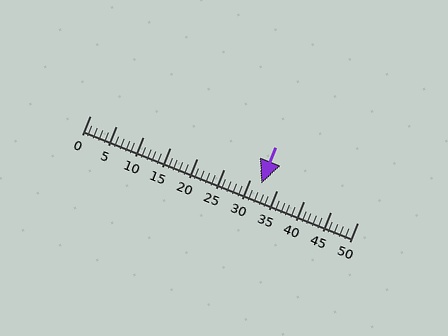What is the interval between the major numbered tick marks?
The major tick marks are spaced 5 units apart.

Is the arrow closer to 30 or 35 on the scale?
The arrow is closer to 30.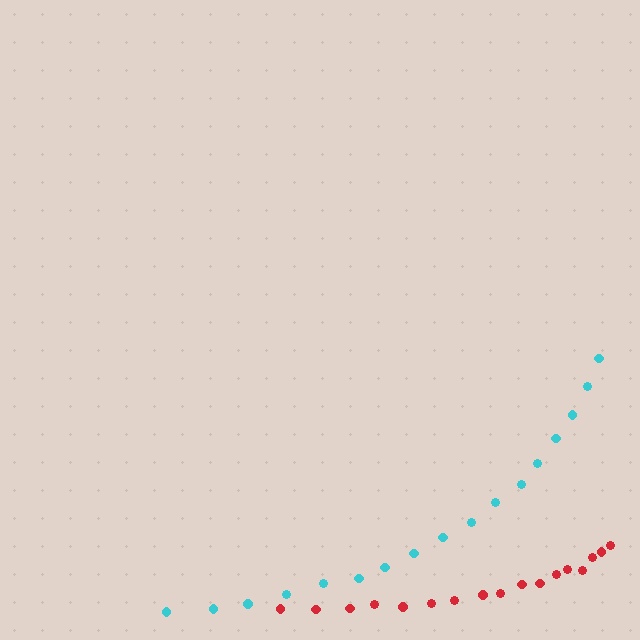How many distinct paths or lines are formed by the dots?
There are 2 distinct paths.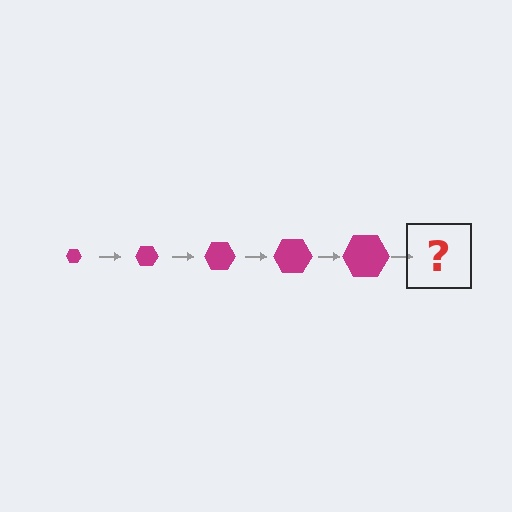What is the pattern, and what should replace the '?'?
The pattern is that the hexagon gets progressively larger each step. The '?' should be a magenta hexagon, larger than the previous one.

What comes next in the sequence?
The next element should be a magenta hexagon, larger than the previous one.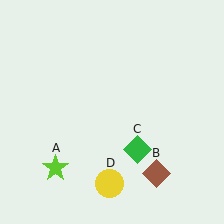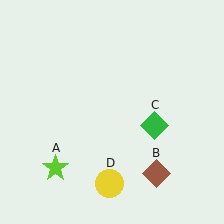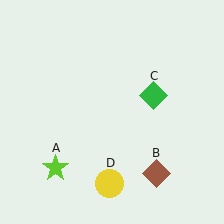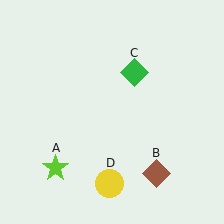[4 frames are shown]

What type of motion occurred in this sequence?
The green diamond (object C) rotated counterclockwise around the center of the scene.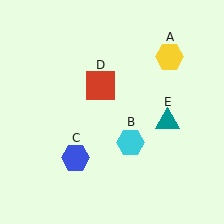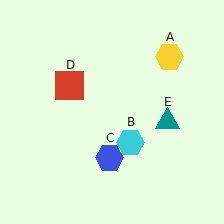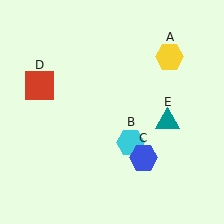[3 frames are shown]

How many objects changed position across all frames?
2 objects changed position: blue hexagon (object C), red square (object D).